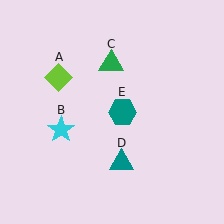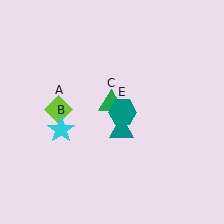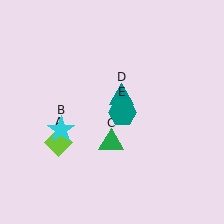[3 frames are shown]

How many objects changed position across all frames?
3 objects changed position: lime diamond (object A), green triangle (object C), teal triangle (object D).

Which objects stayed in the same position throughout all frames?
Cyan star (object B) and teal hexagon (object E) remained stationary.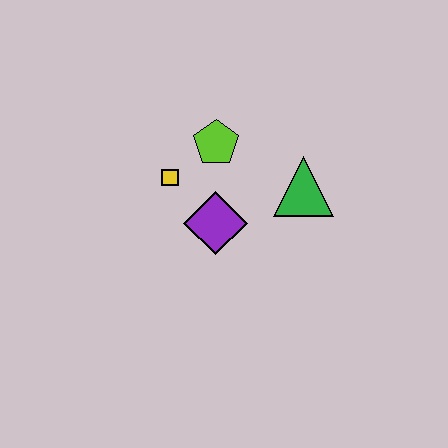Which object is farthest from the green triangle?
The yellow square is farthest from the green triangle.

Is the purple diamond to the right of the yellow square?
Yes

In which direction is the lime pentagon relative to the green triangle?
The lime pentagon is to the left of the green triangle.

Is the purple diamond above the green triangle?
No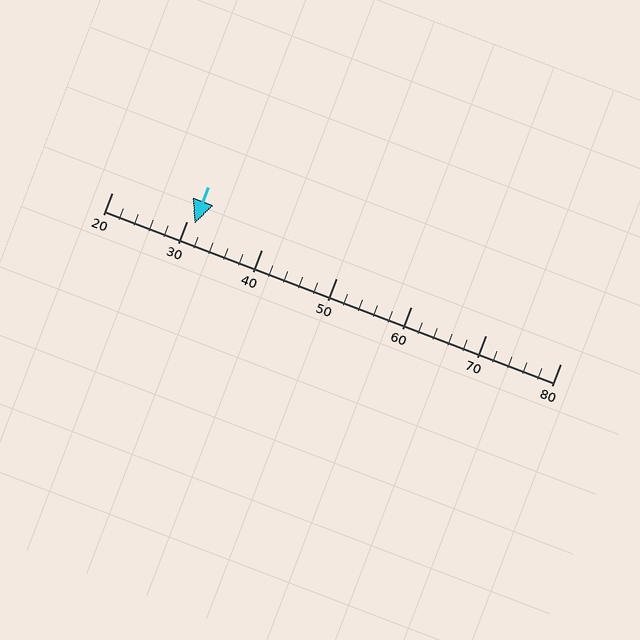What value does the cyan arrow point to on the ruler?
The cyan arrow points to approximately 31.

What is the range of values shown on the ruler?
The ruler shows values from 20 to 80.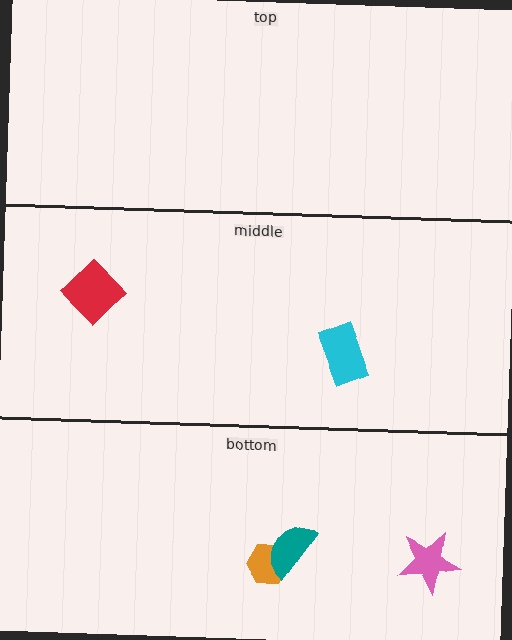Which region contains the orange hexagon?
The bottom region.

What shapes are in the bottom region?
The orange hexagon, the pink star, the teal semicircle.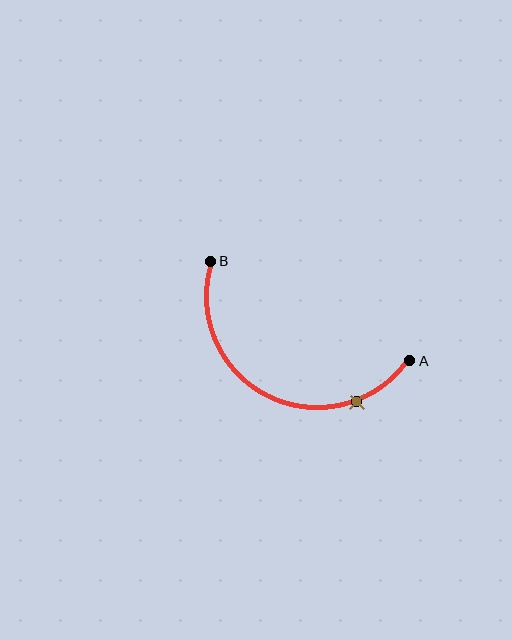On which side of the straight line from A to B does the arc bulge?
The arc bulges below the straight line connecting A and B.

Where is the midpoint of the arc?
The arc midpoint is the point on the curve farthest from the straight line joining A and B. It sits below that line.